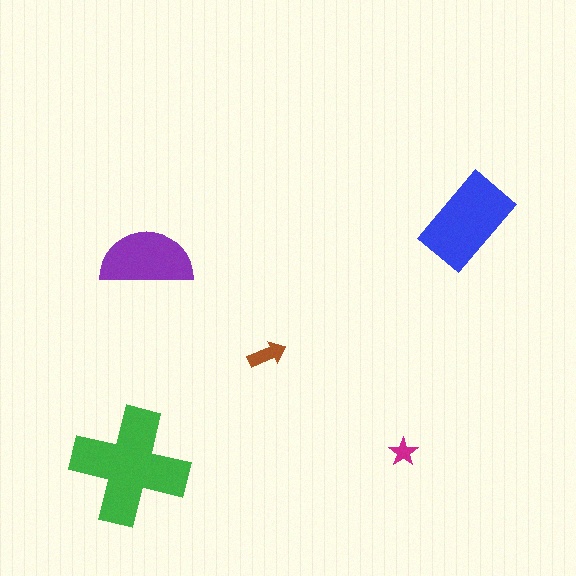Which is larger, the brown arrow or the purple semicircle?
The purple semicircle.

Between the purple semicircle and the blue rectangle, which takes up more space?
The blue rectangle.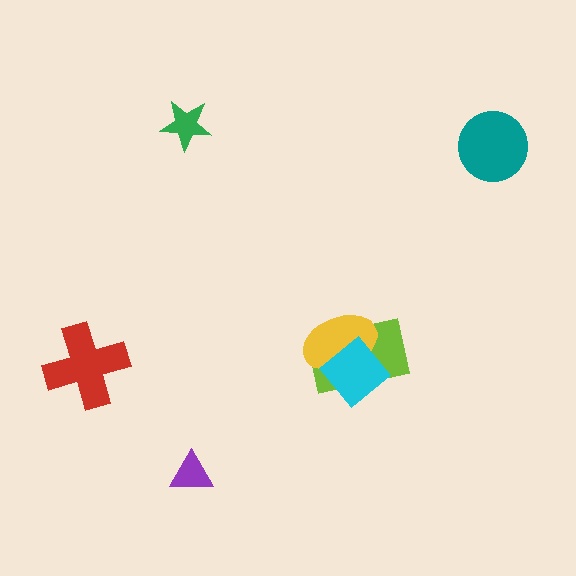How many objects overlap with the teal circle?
0 objects overlap with the teal circle.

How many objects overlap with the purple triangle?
0 objects overlap with the purple triangle.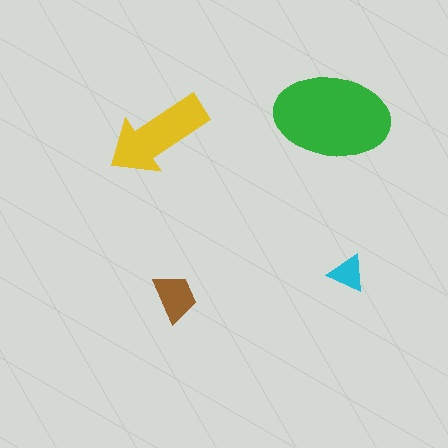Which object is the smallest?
The cyan triangle.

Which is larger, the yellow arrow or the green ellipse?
The green ellipse.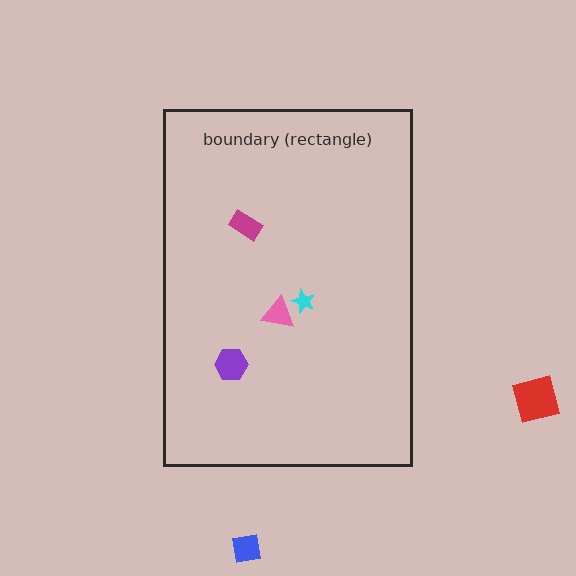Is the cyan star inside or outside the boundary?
Inside.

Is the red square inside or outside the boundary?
Outside.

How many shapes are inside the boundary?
4 inside, 2 outside.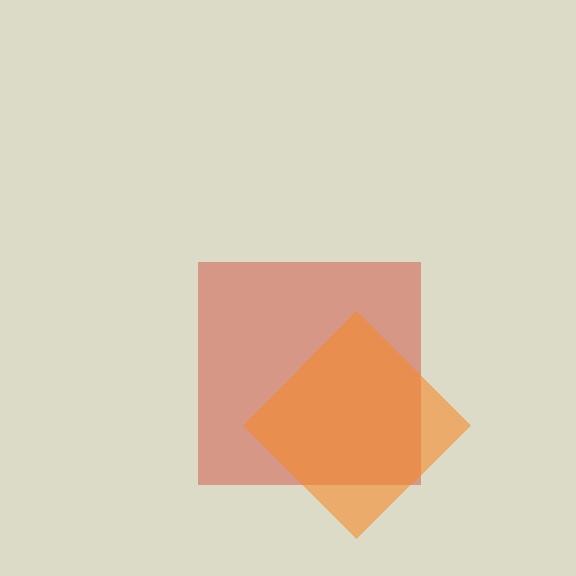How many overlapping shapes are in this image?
There are 2 overlapping shapes in the image.